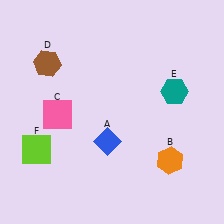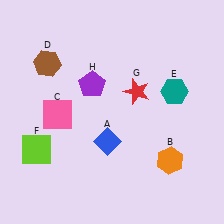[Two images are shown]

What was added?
A red star (G), a purple pentagon (H) were added in Image 2.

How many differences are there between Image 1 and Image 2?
There are 2 differences between the two images.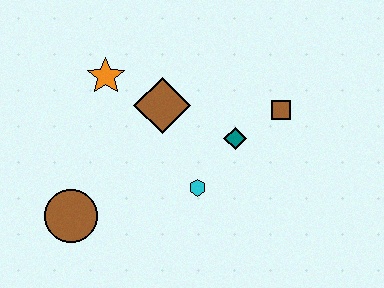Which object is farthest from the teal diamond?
The brown circle is farthest from the teal diamond.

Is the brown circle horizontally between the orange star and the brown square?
No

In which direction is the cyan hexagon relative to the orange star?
The cyan hexagon is below the orange star.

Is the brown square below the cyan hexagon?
No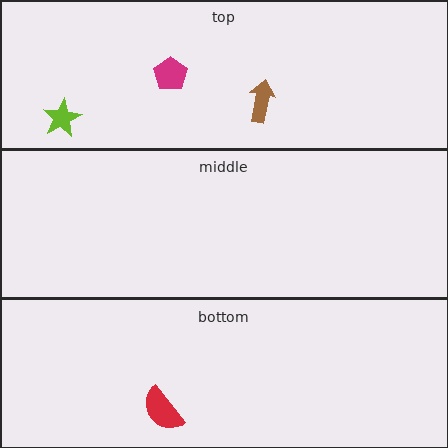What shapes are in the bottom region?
The red semicircle.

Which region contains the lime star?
The top region.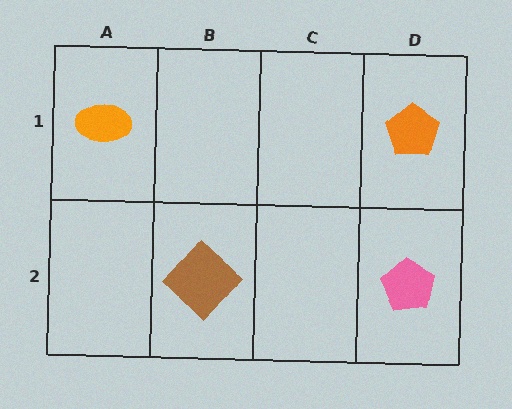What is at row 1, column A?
An orange ellipse.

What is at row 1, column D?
An orange pentagon.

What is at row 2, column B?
A brown diamond.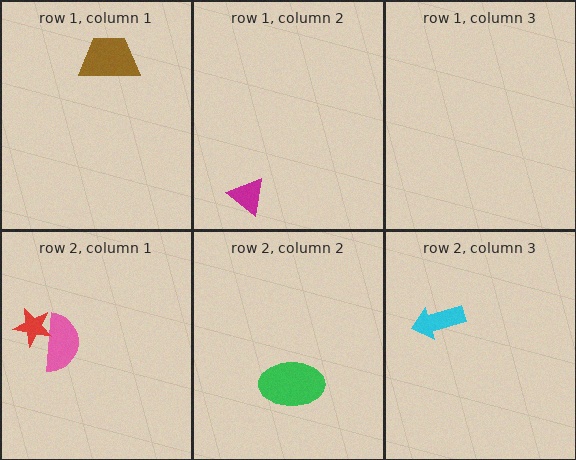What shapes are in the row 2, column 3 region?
The cyan arrow.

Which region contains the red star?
The row 2, column 1 region.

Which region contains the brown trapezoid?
The row 1, column 1 region.